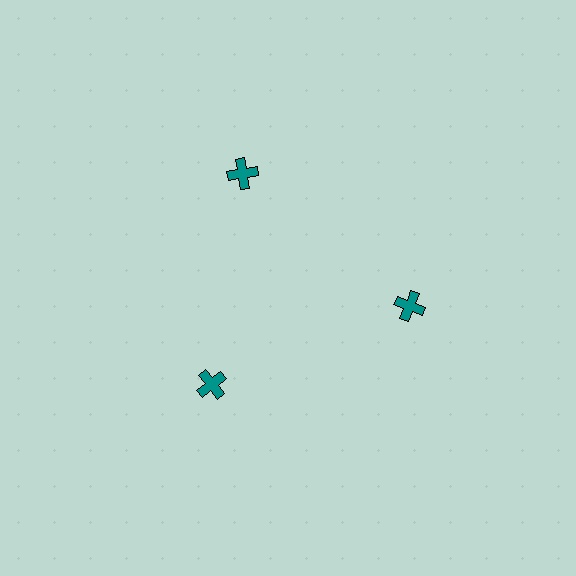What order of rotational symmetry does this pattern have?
This pattern has 3-fold rotational symmetry.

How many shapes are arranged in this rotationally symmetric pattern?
There are 3 shapes, arranged in 3 groups of 1.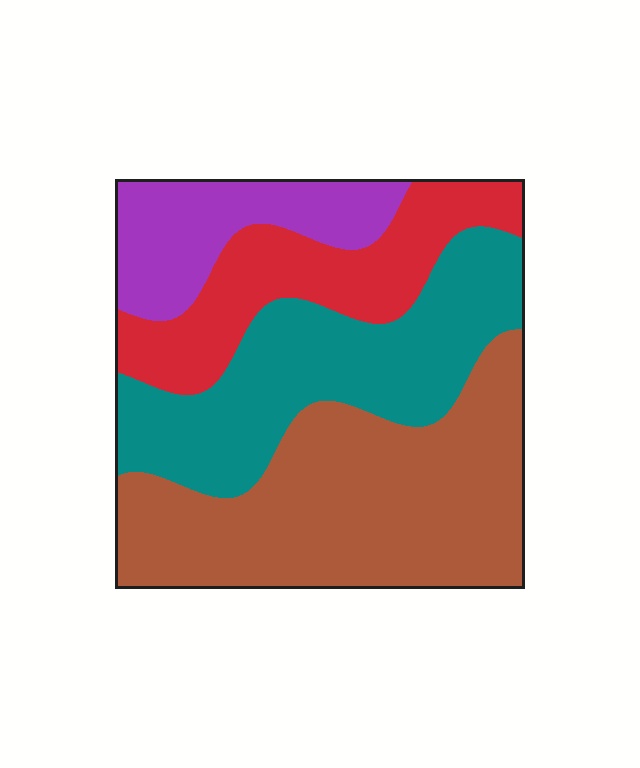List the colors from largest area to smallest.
From largest to smallest: brown, teal, red, purple.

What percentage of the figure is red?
Red takes up about one fifth (1/5) of the figure.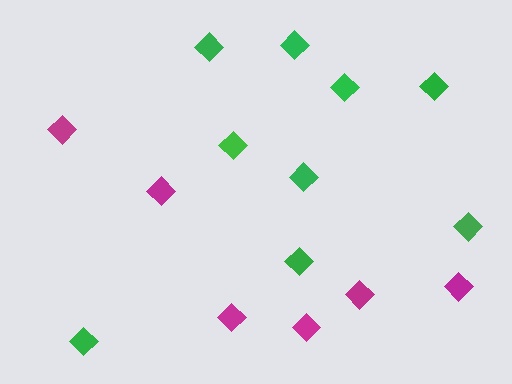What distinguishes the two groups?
There are 2 groups: one group of magenta diamonds (6) and one group of green diamonds (9).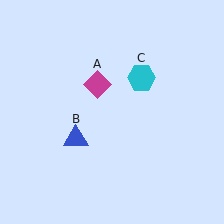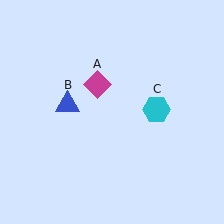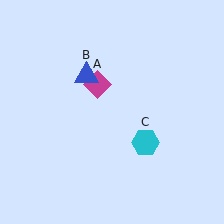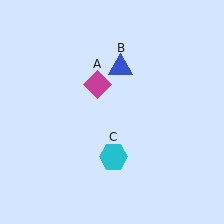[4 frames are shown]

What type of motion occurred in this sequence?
The blue triangle (object B), cyan hexagon (object C) rotated clockwise around the center of the scene.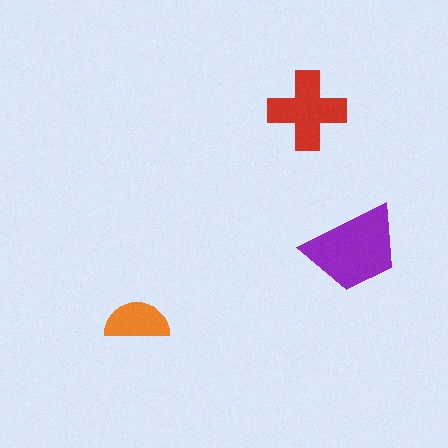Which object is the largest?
The purple trapezoid.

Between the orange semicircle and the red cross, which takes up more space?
The red cross.